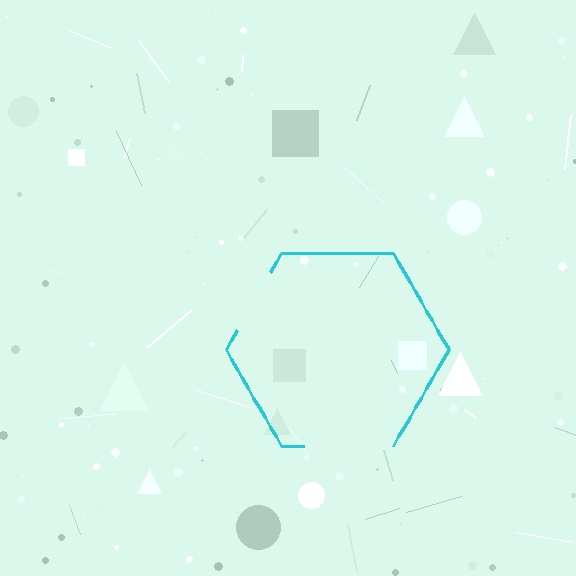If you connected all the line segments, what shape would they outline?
They would outline a hexagon.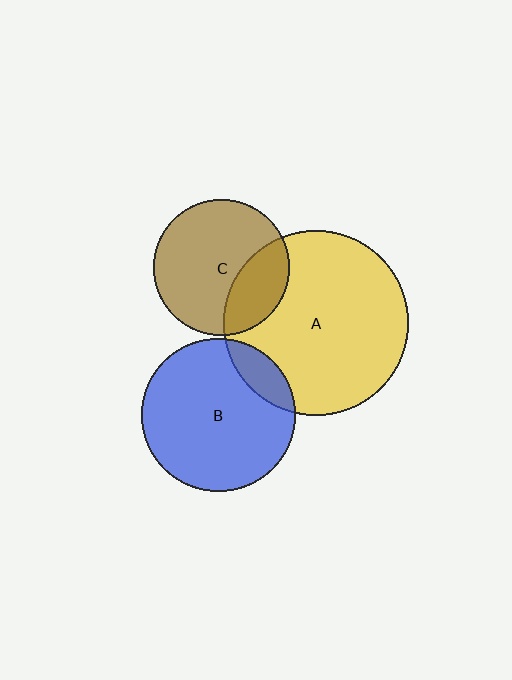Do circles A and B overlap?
Yes.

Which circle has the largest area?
Circle A (yellow).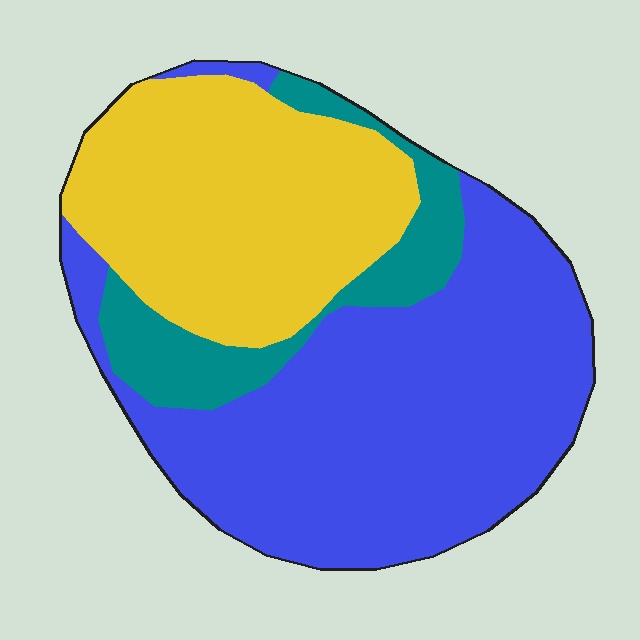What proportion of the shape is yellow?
Yellow takes up about one third (1/3) of the shape.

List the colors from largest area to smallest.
From largest to smallest: blue, yellow, teal.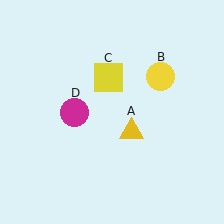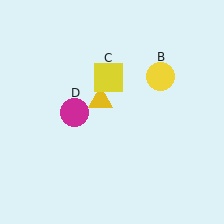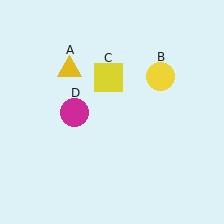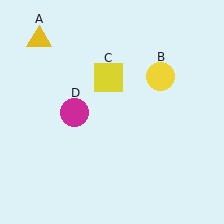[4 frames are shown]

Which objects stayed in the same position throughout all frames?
Yellow circle (object B) and yellow square (object C) and magenta circle (object D) remained stationary.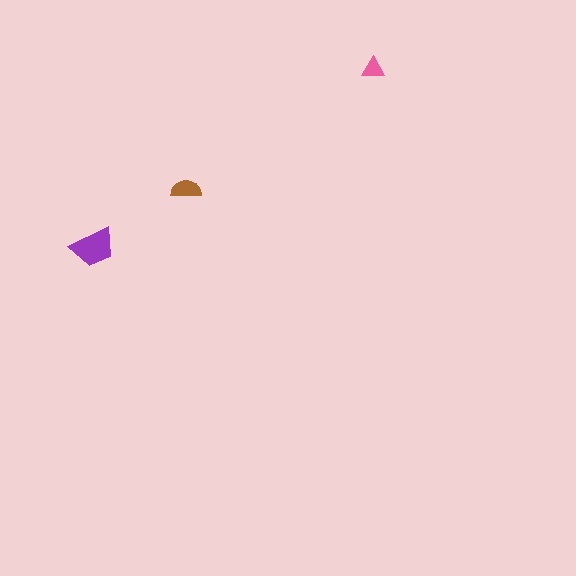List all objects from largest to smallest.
The purple trapezoid, the brown semicircle, the pink triangle.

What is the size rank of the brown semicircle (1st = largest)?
2nd.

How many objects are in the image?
There are 3 objects in the image.